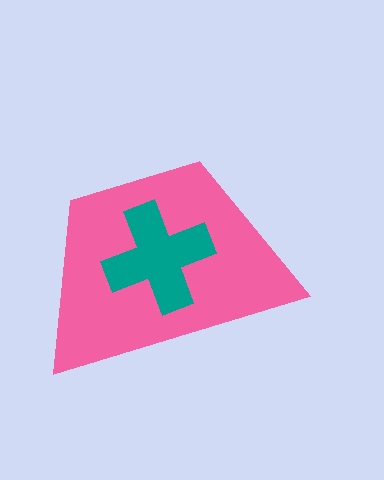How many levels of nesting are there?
2.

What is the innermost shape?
The teal cross.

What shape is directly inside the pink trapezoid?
The teal cross.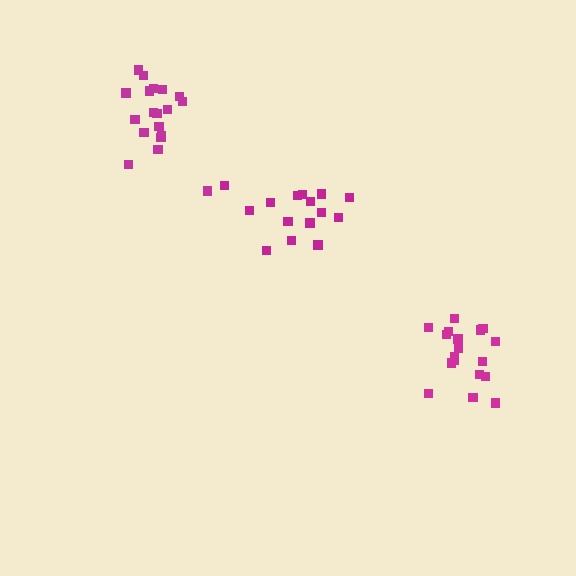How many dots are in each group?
Group 1: 15 dots, Group 2: 18 dots, Group 3: 19 dots (52 total).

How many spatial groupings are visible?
There are 3 spatial groupings.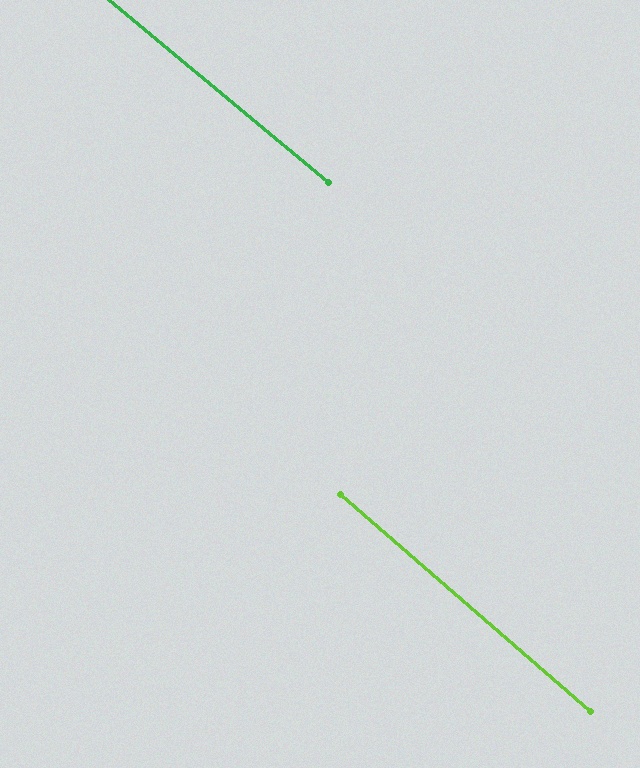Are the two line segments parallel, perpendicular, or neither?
Parallel — their directions differ by only 0.9°.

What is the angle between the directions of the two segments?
Approximately 1 degree.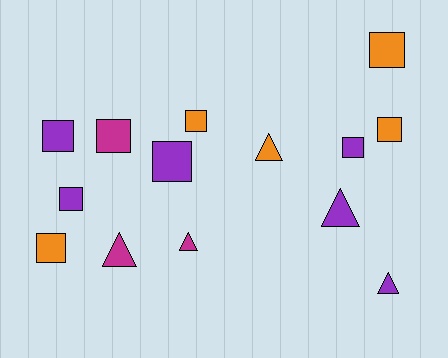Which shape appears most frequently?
Square, with 9 objects.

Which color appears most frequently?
Purple, with 6 objects.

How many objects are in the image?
There are 14 objects.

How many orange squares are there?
There are 4 orange squares.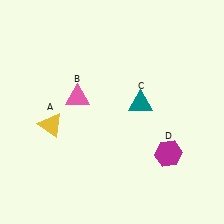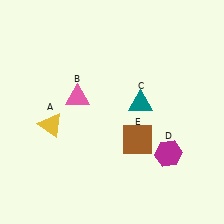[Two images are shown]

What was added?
A brown square (E) was added in Image 2.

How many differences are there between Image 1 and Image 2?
There is 1 difference between the two images.